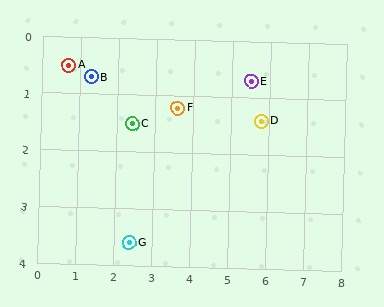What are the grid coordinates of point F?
Point F is at approximately (3.6, 1.2).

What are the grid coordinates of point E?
Point E is at approximately (5.5, 0.7).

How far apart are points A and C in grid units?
Points A and C are about 2.0 grid units apart.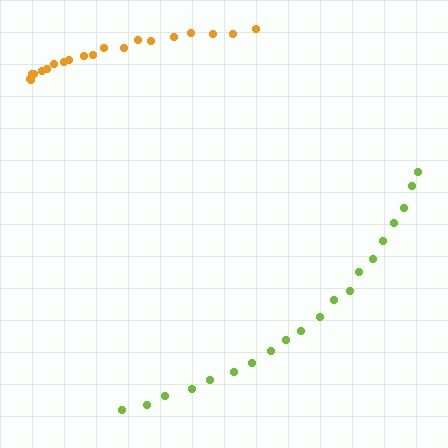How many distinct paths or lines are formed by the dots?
There are 2 distinct paths.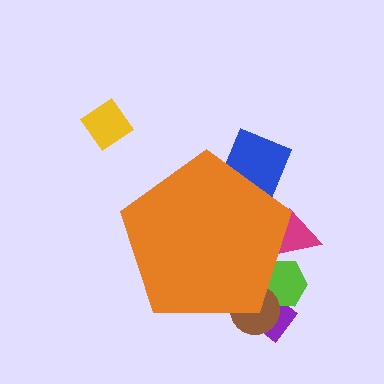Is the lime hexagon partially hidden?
Yes, the lime hexagon is partially hidden behind the orange pentagon.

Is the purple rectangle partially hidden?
Yes, the purple rectangle is partially hidden behind the orange pentagon.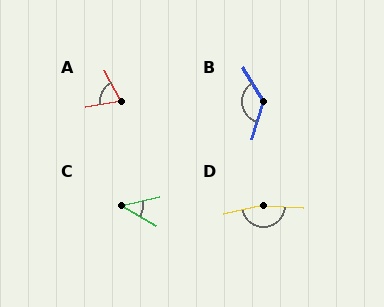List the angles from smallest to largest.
C (42°), A (72°), B (132°), D (164°).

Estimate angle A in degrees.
Approximately 72 degrees.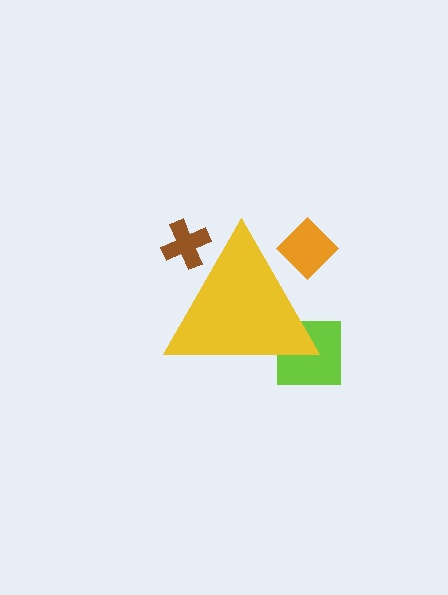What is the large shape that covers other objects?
A yellow triangle.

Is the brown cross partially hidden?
Yes, the brown cross is partially hidden behind the yellow triangle.